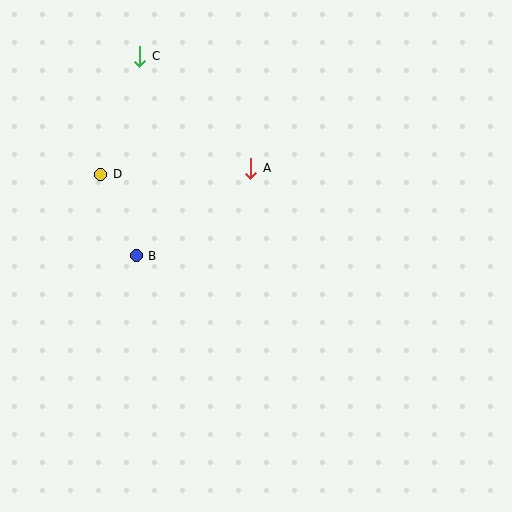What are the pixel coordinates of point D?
Point D is at (101, 174).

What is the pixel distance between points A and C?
The distance between A and C is 158 pixels.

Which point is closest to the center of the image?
Point A at (251, 168) is closest to the center.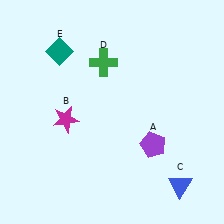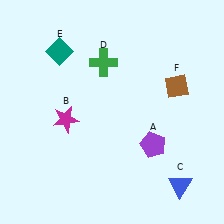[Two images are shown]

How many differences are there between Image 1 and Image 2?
There is 1 difference between the two images.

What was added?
A brown diamond (F) was added in Image 2.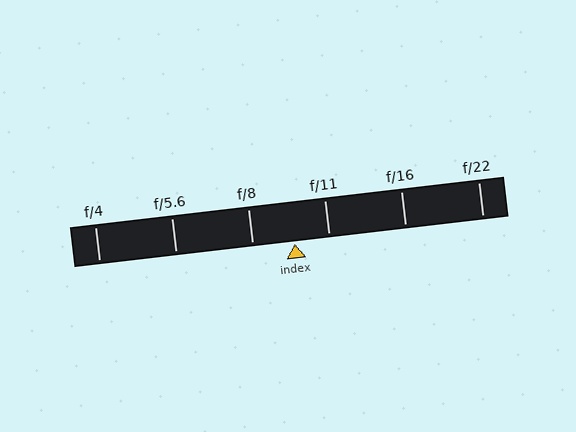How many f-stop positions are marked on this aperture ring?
There are 6 f-stop positions marked.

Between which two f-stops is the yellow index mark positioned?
The index mark is between f/8 and f/11.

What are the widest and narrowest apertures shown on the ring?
The widest aperture shown is f/4 and the narrowest is f/22.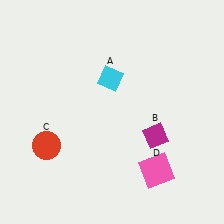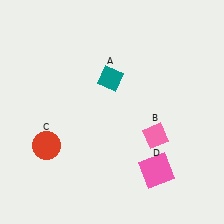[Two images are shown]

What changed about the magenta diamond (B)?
In Image 1, B is magenta. In Image 2, it changed to pink.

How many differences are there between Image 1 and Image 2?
There are 2 differences between the two images.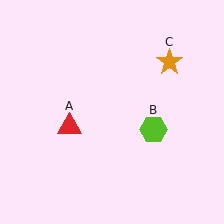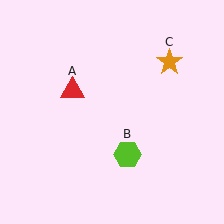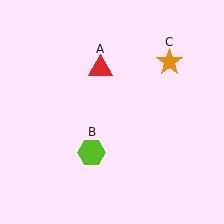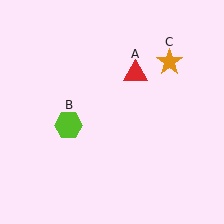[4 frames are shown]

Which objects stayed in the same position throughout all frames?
Orange star (object C) remained stationary.